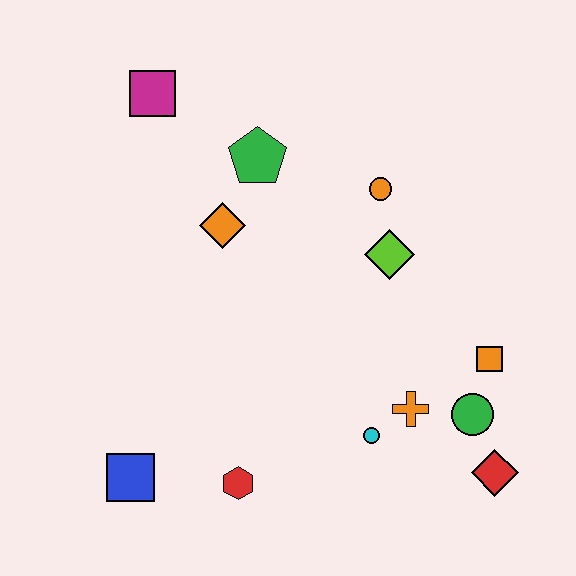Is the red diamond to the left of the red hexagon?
No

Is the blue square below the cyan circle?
Yes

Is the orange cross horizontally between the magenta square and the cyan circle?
No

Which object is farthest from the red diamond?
The magenta square is farthest from the red diamond.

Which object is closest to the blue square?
The red hexagon is closest to the blue square.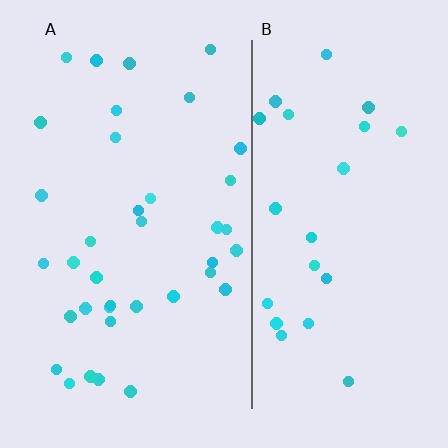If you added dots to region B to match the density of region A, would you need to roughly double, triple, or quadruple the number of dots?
Approximately double.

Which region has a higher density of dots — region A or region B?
A (the left).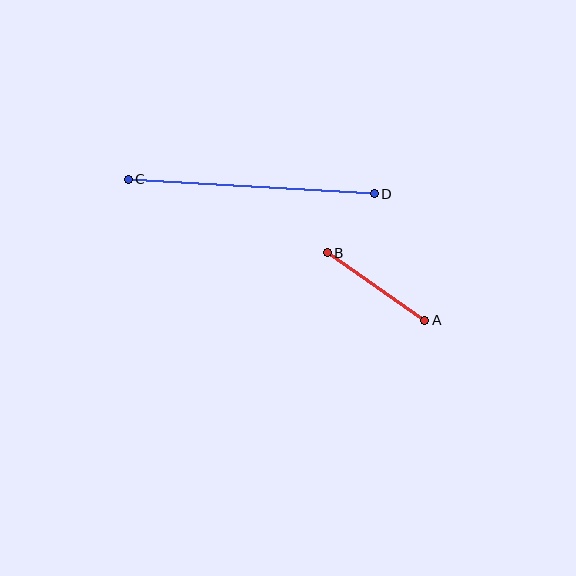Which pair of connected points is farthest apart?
Points C and D are farthest apart.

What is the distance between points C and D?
The distance is approximately 246 pixels.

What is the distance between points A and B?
The distance is approximately 119 pixels.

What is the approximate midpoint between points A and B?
The midpoint is at approximately (376, 287) pixels.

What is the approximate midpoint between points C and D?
The midpoint is at approximately (251, 186) pixels.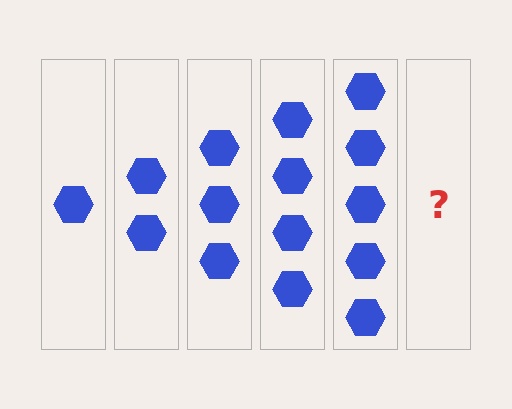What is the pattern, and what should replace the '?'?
The pattern is that each step adds one more hexagon. The '?' should be 6 hexagons.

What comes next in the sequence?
The next element should be 6 hexagons.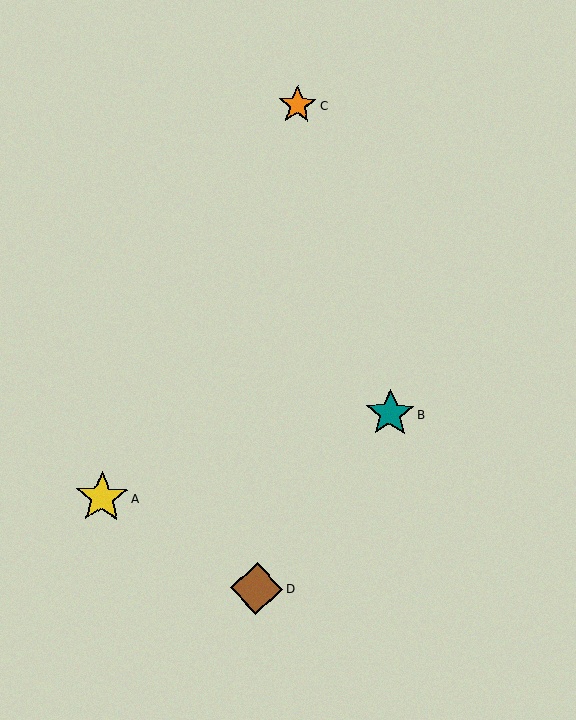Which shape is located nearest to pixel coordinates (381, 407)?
The teal star (labeled B) at (390, 413) is nearest to that location.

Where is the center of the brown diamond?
The center of the brown diamond is at (257, 588).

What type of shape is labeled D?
Shape D is a brown diamond.